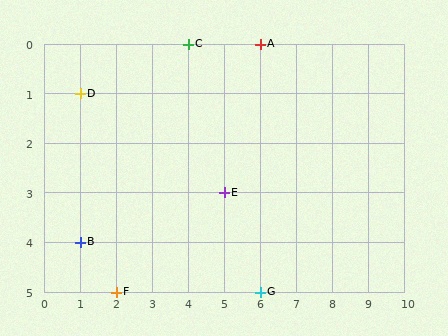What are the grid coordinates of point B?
Point B is at grid coordinates (1, 4).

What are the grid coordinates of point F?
Point F is at grid coordinates (2, 5).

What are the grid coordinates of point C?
Point C is at grid coordinates (4, 0).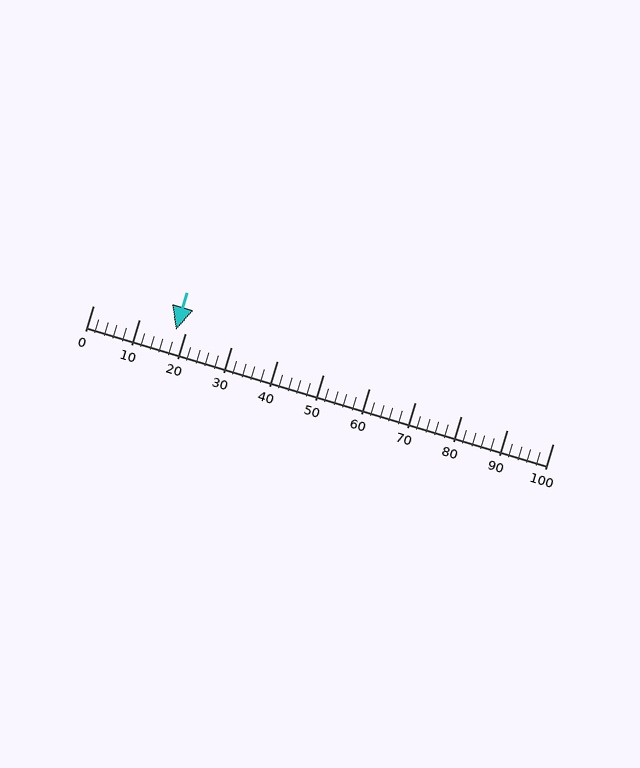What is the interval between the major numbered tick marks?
The major tick marks are spaced 10 units apart.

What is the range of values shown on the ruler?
The ruler shows values from 0 to 100.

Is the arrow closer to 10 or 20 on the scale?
The arrow is closer to 20.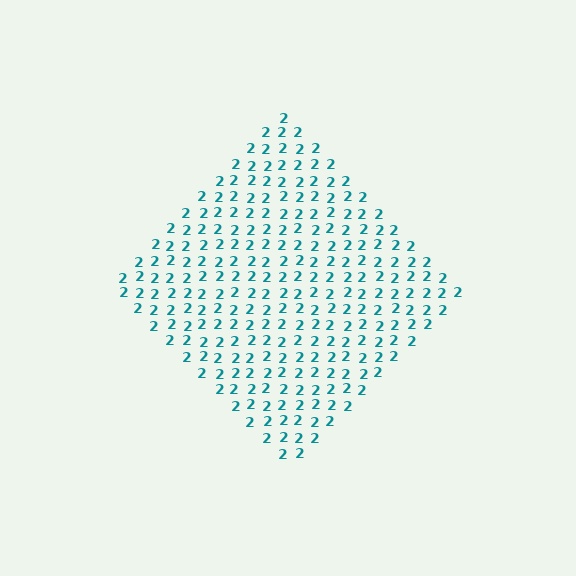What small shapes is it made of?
It is made of small digit 2's.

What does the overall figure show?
The overall figure shows a diamond.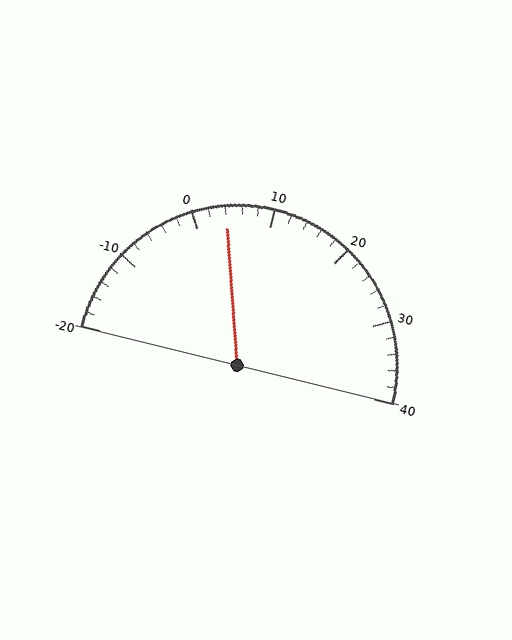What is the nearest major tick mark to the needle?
The nearest major tick mark is 0.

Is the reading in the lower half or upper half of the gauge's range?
The reading is in the lower half of the range (-20 to 40).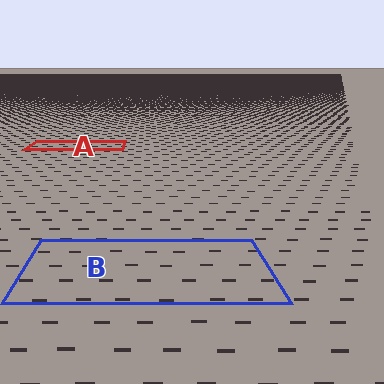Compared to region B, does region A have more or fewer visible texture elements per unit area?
Region A has more texture elements per unit area — they are packed more densely because it is farther away.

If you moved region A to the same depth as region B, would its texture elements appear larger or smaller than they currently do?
They would appear larger. At a closer depth, the same texture elements are projected at a bigger on-screen size.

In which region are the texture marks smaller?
The texture marks are smaller in region A, because it is farther away.